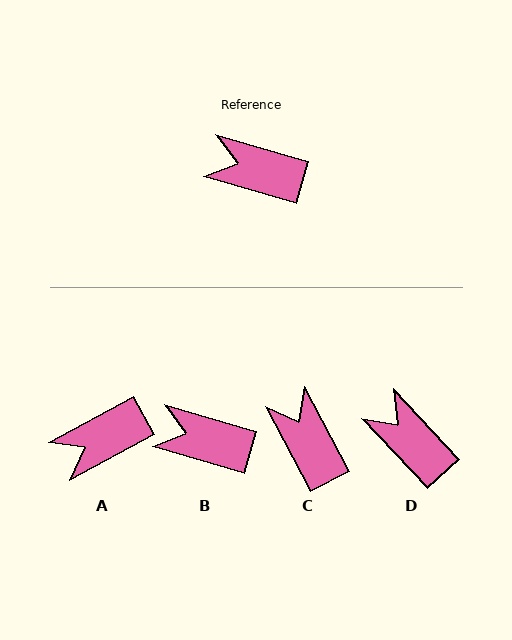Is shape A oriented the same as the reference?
No, it is off by about 45 degrees.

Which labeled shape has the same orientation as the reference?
B.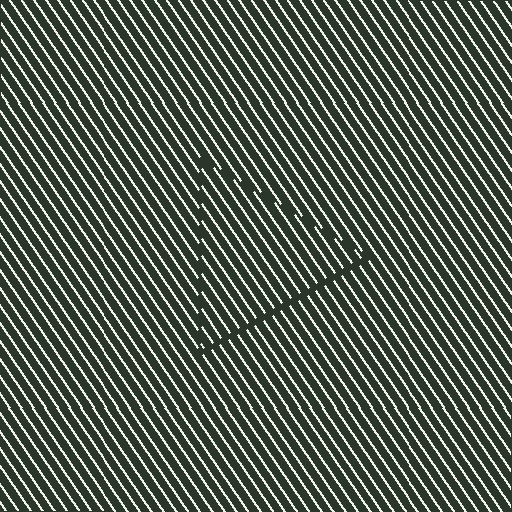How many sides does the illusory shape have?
3 sides — the line-ends trace a triangle.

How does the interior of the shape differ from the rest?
The interior of the shape contains the same grating, shifted by half a period — the contour is defined by the phase discontinuity where line-ends from the inner and outer gratings abut.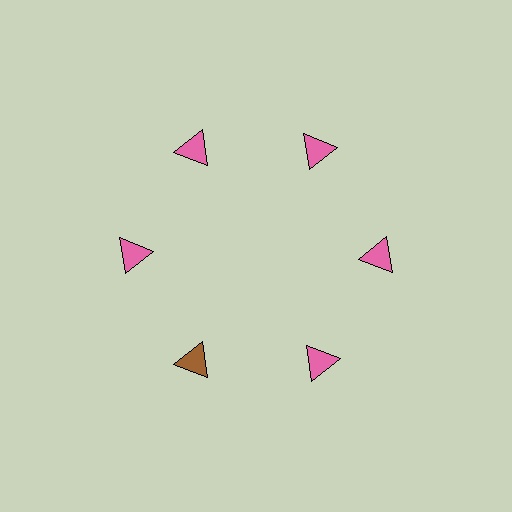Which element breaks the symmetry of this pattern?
The brown triangle at roughly the 7 o'clock position breaks the symmetry. All other shapes are pink triangles.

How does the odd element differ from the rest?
It has a different color: brown instead of pink.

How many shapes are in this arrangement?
There are 6 shapes arranged in a ring pattern.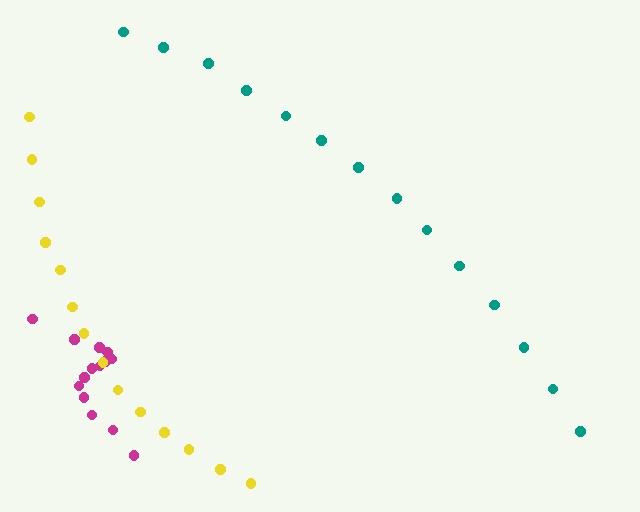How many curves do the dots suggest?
There are 3 distinct paths.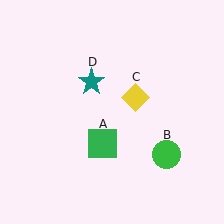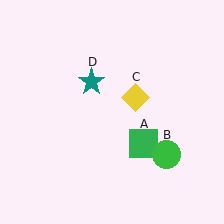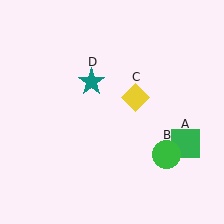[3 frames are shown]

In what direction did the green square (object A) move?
The green square (object A) moved right.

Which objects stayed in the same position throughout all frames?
Green circle (object B) and yellow diamond (object C) and teal star (object D) remained stationary.